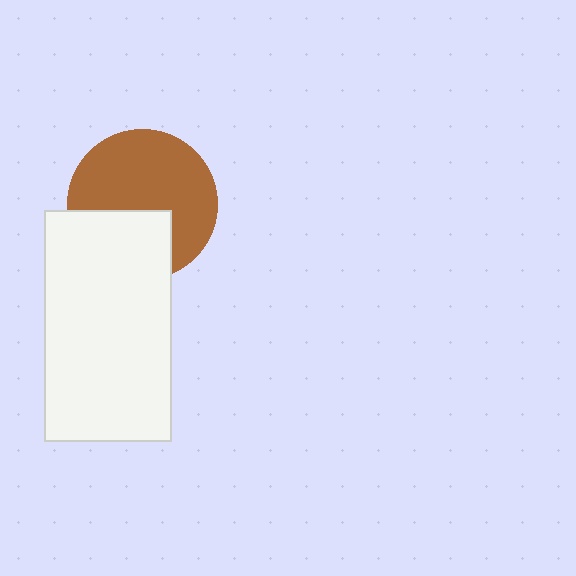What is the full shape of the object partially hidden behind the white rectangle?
The partially hidden object is a brown circle.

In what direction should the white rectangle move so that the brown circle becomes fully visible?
The white rectangle should move down. That is the shortest direction to clear the overlap and leave the brown circle fully visible.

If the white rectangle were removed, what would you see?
You would see the complete brown circle.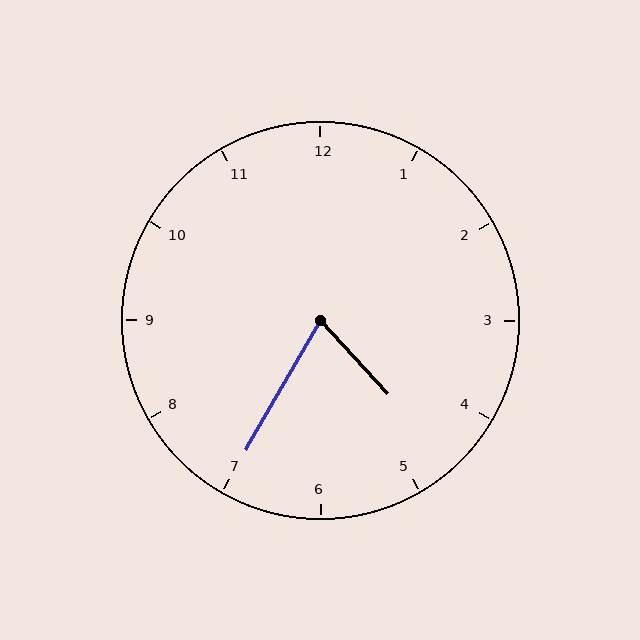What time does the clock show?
4:35.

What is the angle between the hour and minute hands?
Approximately 72 degrees.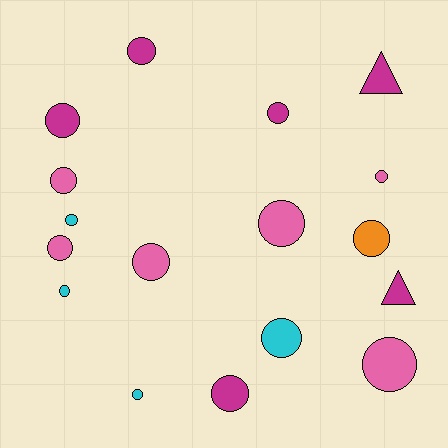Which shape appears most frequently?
Circle, with 15 objects.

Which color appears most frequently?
Pink, with 6 objects.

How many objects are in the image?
There are 17 objects.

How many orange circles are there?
There is 1 orange circle.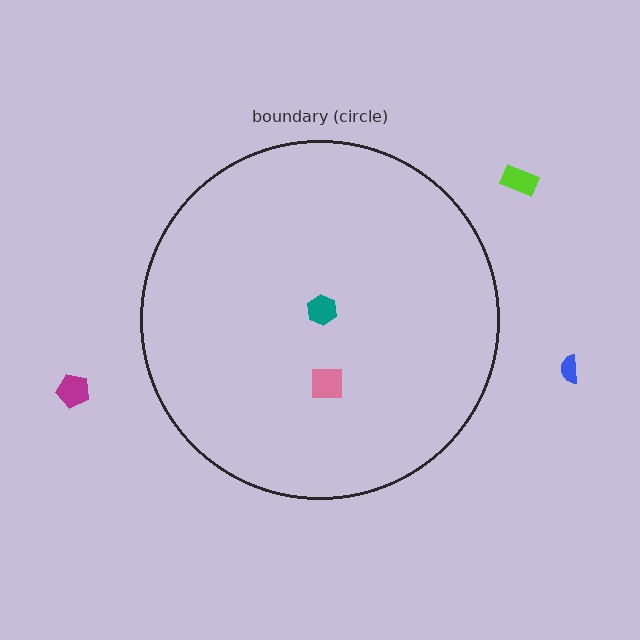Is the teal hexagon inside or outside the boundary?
Inside.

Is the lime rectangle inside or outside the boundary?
Outside.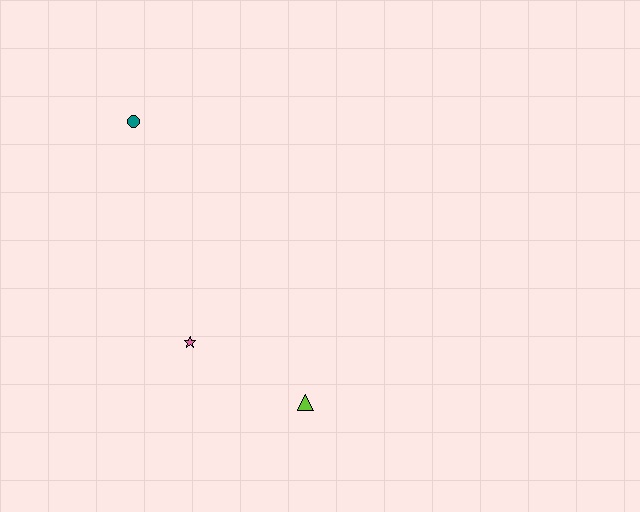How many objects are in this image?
There are 3 objects.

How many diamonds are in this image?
There are no diamonds.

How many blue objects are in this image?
There are no blue objects.